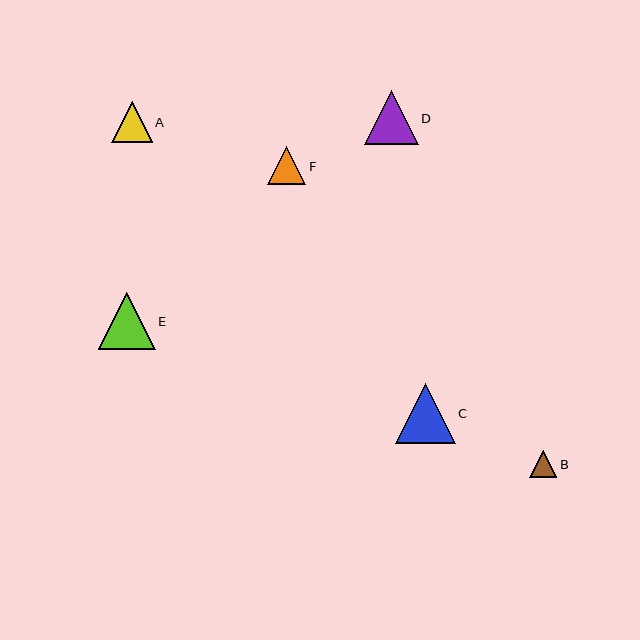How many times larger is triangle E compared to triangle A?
Triangle E is approximately 1.4 times the size of triangle A.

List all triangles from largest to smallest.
From largest to smallest: C, E, D, A, F, B.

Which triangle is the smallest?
Triangle B is the smallest with a size of approximately 27 pixels.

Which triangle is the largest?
Triangle C is the largest with a size of approximately 59 pixels.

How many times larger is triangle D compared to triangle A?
Triangle D is approximately 1.3 times the size of triangle A.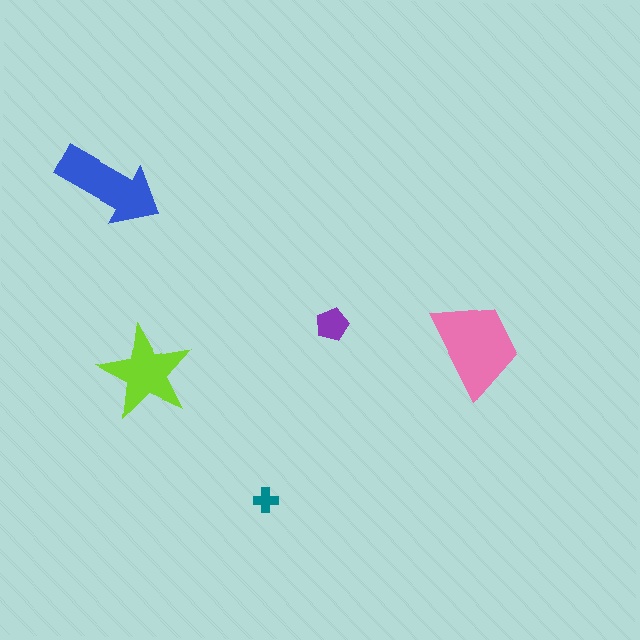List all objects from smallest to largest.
The teal cross, the purple pentagon, the lime star, the blue arrow, the pink trapezoid.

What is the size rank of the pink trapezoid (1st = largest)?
1st.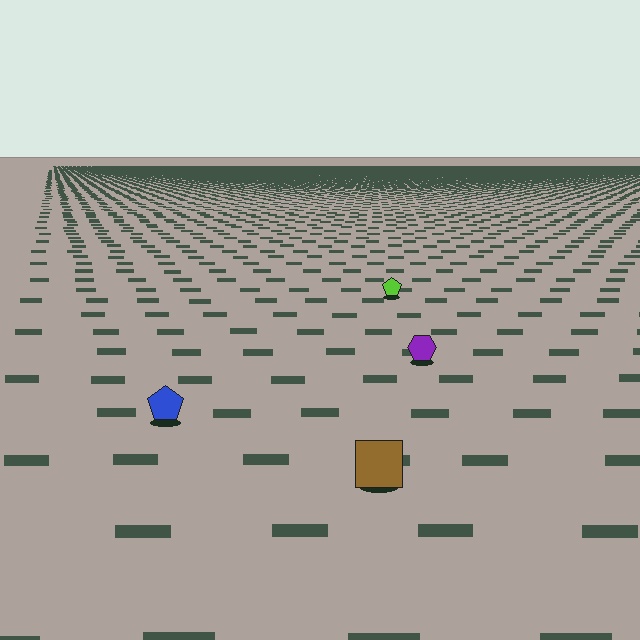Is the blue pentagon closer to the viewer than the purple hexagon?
Yes. The blue pentagon is closer — you can tell from the texture gradient: the ground texture is coarser near it.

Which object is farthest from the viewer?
The lime pentagon is farthest from the viewer. It appears smaller and the ground texture around it is denser.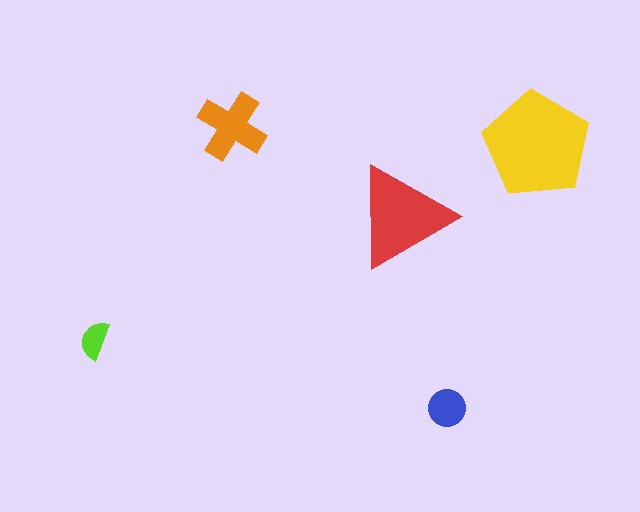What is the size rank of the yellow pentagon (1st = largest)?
1st.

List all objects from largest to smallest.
The yellow pentagon, the red triangle, the orange cross, the blue circle, the lime semicircle.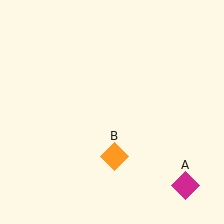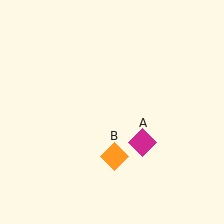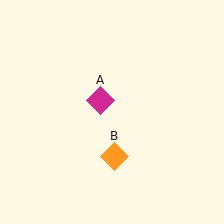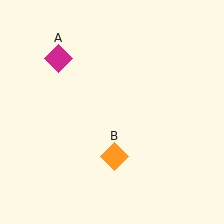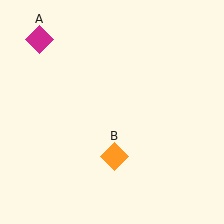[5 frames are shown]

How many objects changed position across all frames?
1 object changed position: magenta diamond (object A).